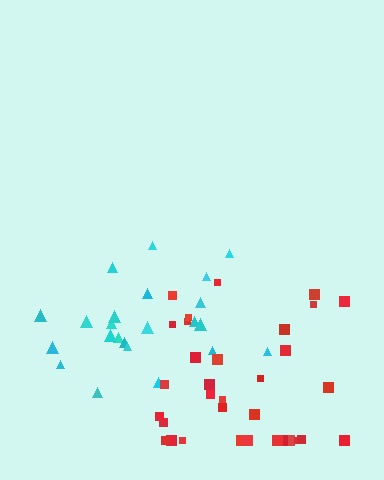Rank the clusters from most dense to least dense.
red, cyan.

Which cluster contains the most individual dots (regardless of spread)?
Red (35).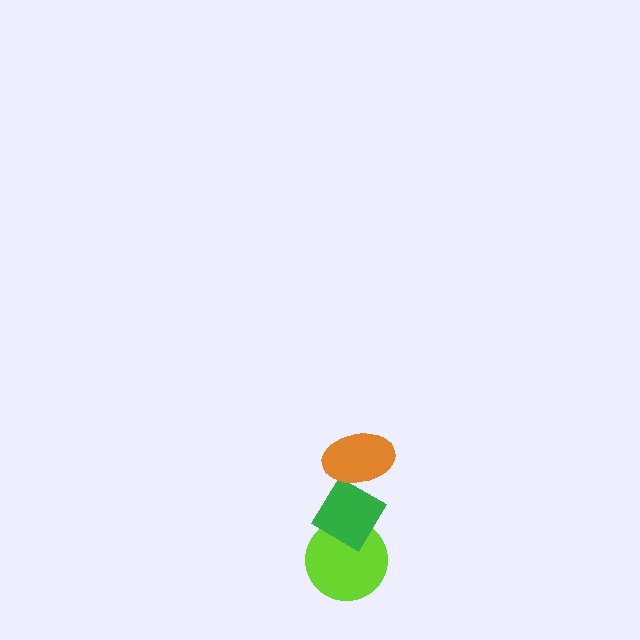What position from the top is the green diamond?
The green diamond is 2nd from the top.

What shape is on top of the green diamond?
The orange ellipse is on top of the green diamond.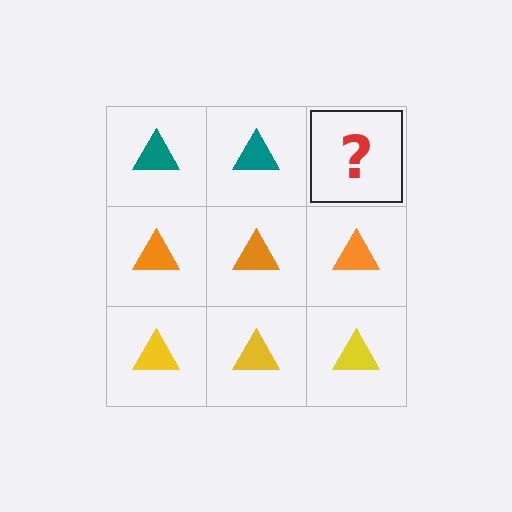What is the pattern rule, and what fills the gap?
The rule is that each row has a consistent color. The gap should be filled with a teal triangle.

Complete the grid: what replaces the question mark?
The question mark should be replaced with a teal triangle.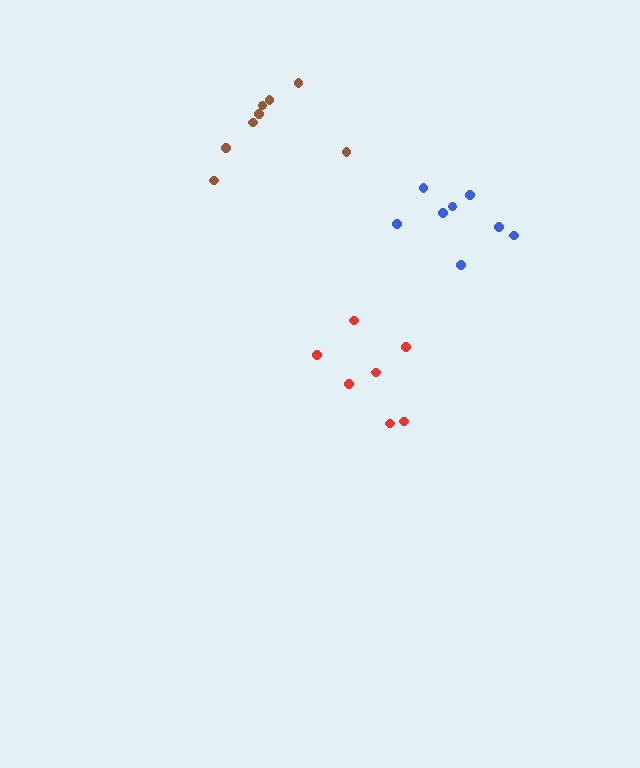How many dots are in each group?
Group 1: 7 dots, Group 2: 8 dots, Group 3: 8 dots (23 total).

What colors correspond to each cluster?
The clusters are colored: red, blue, brown.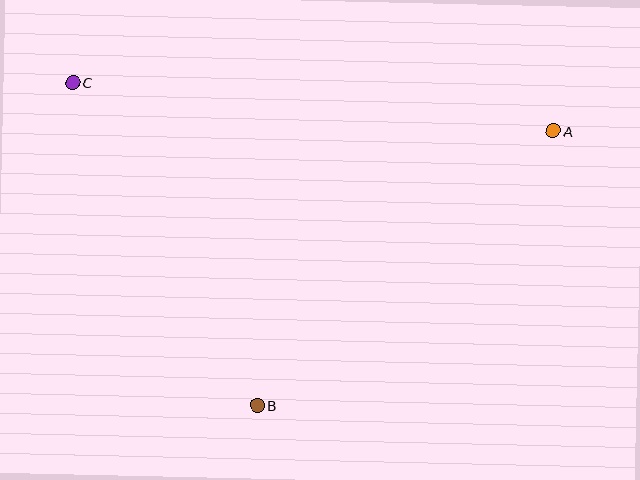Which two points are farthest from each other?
Points A and C are farthest from each other.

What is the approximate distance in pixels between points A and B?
The distance between A and B is approximately 403 pixels.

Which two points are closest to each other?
Points B and C are closest to each other.